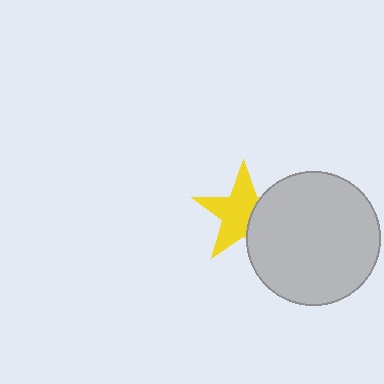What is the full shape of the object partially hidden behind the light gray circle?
The partially hidden object is a yellow star.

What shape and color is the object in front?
The object in front is a light gray circle.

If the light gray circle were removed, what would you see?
You would see the complete yellow star.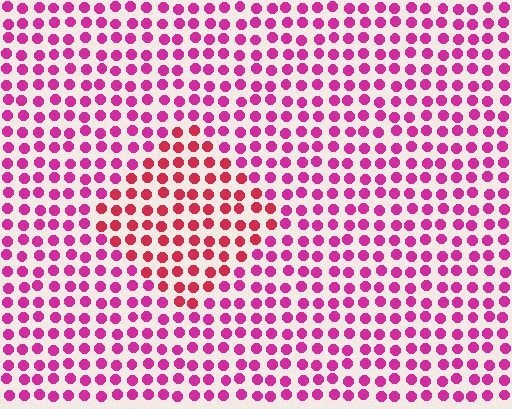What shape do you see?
I see a diamond.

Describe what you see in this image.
The image is filled with small magenta elements in a uniform arrangement. A diamond-shaped region is visible where the elements are tinted to a slightly different hue, forming a subtle color boundary.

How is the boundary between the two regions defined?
The boundary is defined purely by a slight shift in hue (about 29 degrees). Spacing, size, and orientation are identical on both sides.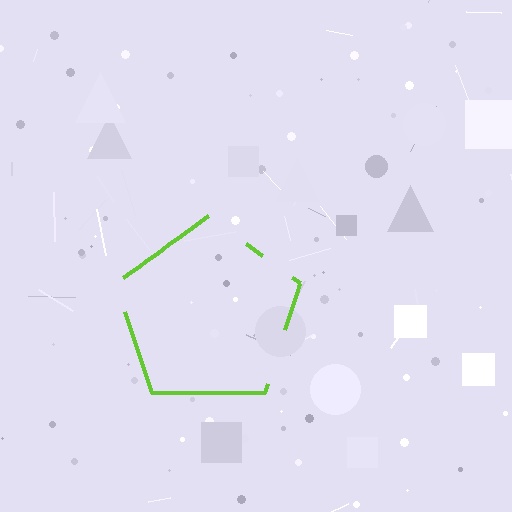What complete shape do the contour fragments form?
The contour fragments form a pentagon.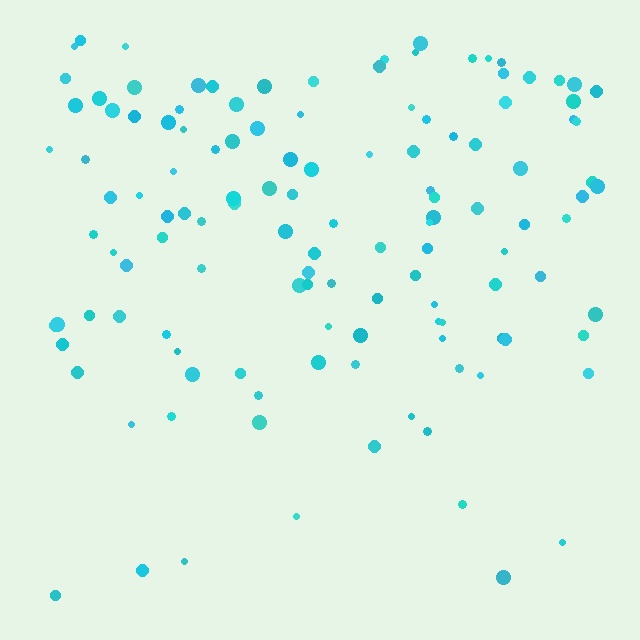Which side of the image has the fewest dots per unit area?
The bottom.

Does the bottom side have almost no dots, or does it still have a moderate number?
Still a moderate number, just noticeably fewer than the top.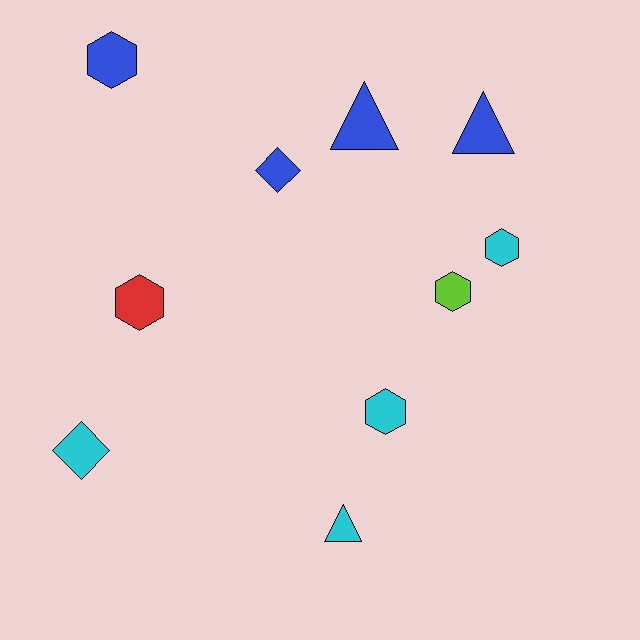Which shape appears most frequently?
Hexagon, with 5 objects.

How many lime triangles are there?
There are no lime triangles.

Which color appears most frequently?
Blue, with 4 objects.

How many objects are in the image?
There are 10 objects.